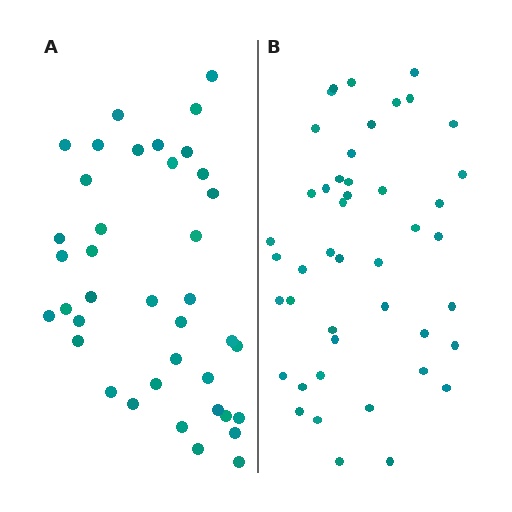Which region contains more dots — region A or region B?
Region B (the right region) has more dots.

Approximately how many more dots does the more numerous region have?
Region B has about 6 more dots than region A.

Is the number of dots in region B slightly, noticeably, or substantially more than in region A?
Region B has only slightly more — the two regions are fairly close. The ratio is roughly 1.2 to 1.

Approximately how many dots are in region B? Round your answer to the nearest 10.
About 40 dots. (The exact count is 45, which rounds to 40.)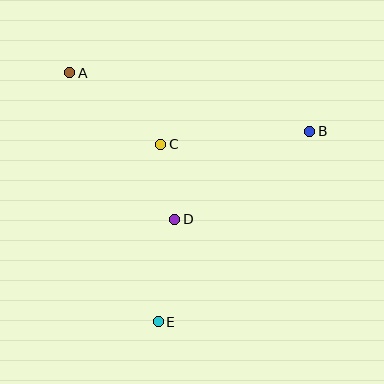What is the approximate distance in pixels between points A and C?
The distance between A and C is approximately 116 pixels.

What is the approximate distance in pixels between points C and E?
The distance between C and E is approximately 177 pixels.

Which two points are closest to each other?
Points C and D are closest to each other.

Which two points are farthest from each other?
Points A and E are farthest from each other.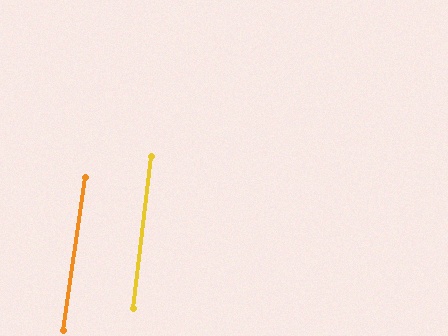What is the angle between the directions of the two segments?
Approximately 2 degrees.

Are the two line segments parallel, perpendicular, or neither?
Parallel — their directions differ by only 1.6°.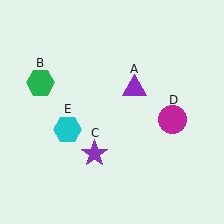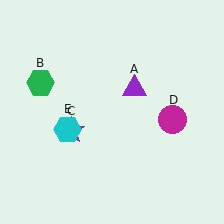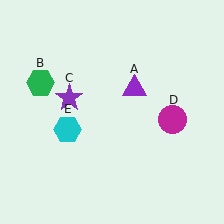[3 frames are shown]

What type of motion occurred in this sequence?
The purple star (object C) rotated clockwise around the center of the scene.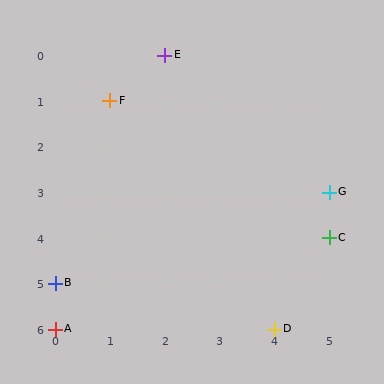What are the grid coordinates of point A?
Point A is at grid coordinates (0, 6).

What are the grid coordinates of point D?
Point D is at grid coordinates (4, 6).